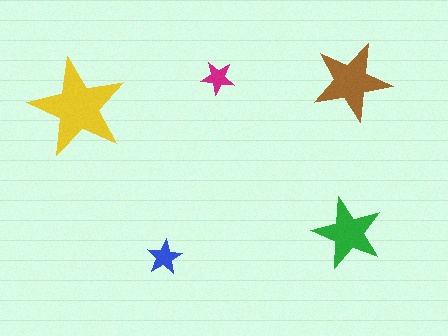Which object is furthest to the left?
The yellow star is leftmost.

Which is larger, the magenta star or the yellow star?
The yellow one.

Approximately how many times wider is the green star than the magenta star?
About 2 times wider.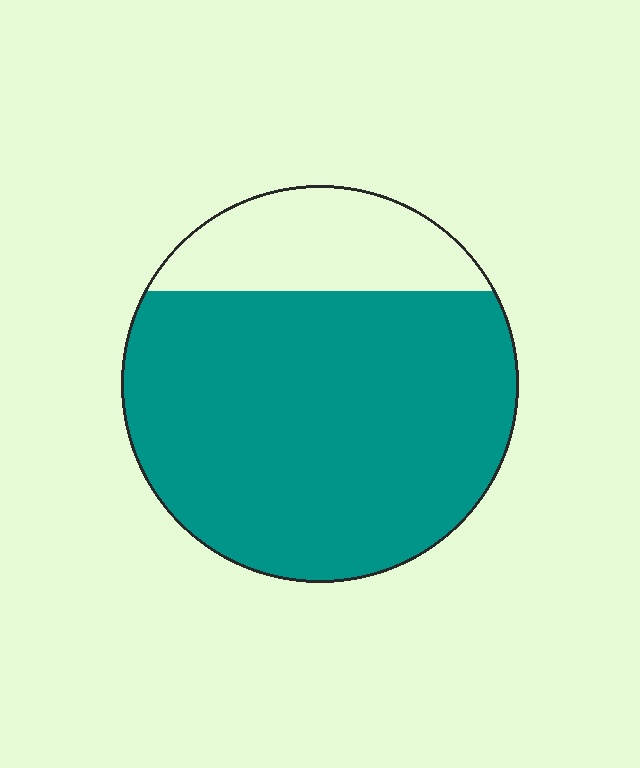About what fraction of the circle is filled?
About four fifths (4/5).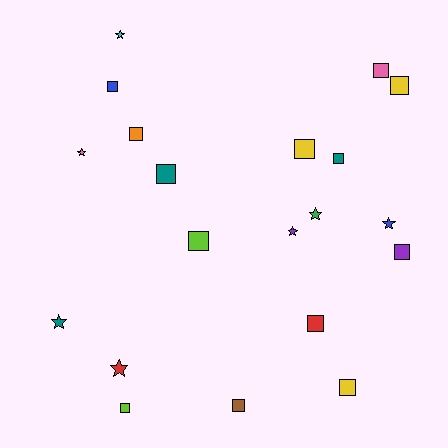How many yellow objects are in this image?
There are 3 yellow objects.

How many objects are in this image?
There are 20 objects.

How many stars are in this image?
There are 7 stars.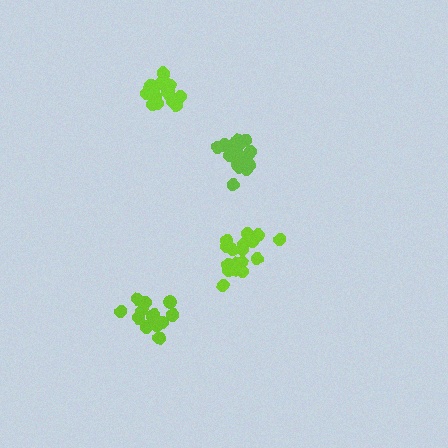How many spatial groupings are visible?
There are 4 spatial groupings.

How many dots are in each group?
Group 1: 18 dots, Group 2: 16 dots, Group 3: 19 dots, Group 4: 19 dots (72 total).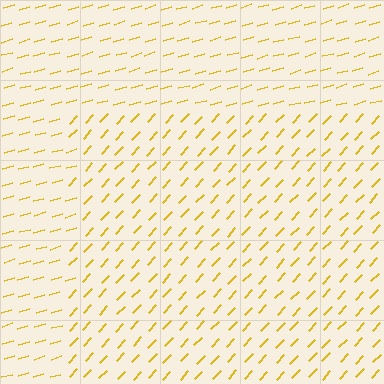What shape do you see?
I see a rectangle.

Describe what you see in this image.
The image is filled with small yellow line segments. A rectangle region in the image has lines oriented differently from the surrounding lines, creating a visible texture boundary.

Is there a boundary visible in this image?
Yes, there is a texture boundary formed by a change in line orientation.